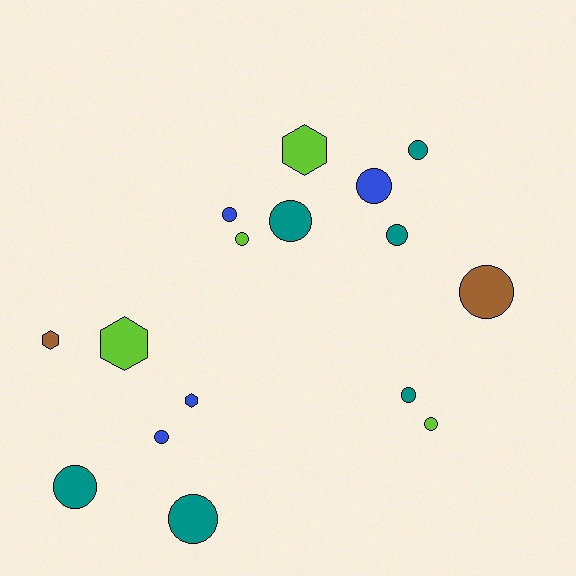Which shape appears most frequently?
Circle, with 12 objects.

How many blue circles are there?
There are 3 blue circles.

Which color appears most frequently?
Teal, with 6 objects.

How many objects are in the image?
There are 16 objects.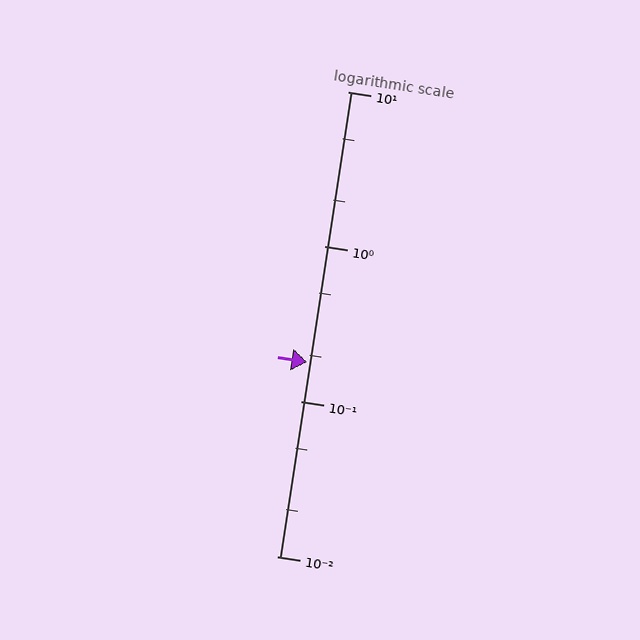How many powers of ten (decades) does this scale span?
The scale spans 3 decades, from 0.01 to 10.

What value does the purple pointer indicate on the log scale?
The pointer indicates approximately 0.18.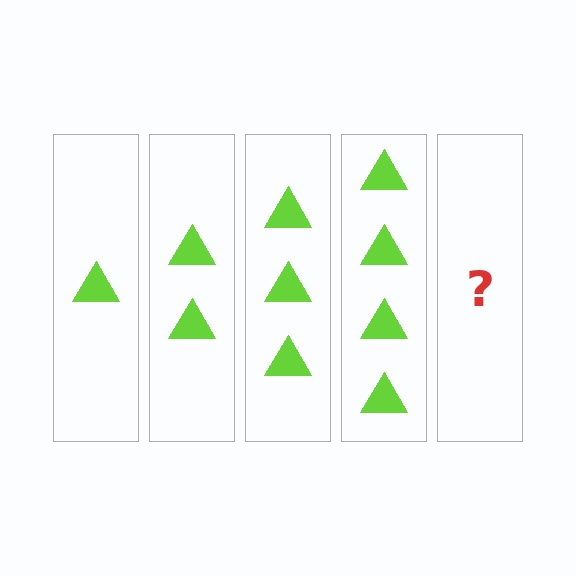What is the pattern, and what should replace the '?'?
The pattern is that each step adds one more triangle. The '?' should be 5 triangles.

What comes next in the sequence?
The next element should be 5 triangles.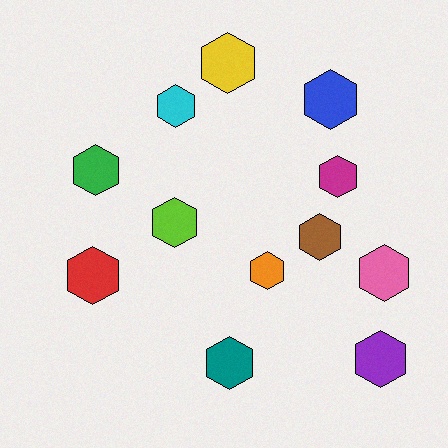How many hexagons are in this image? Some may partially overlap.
There are 12 hexagons.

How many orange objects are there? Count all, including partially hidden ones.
There is 1 orange object.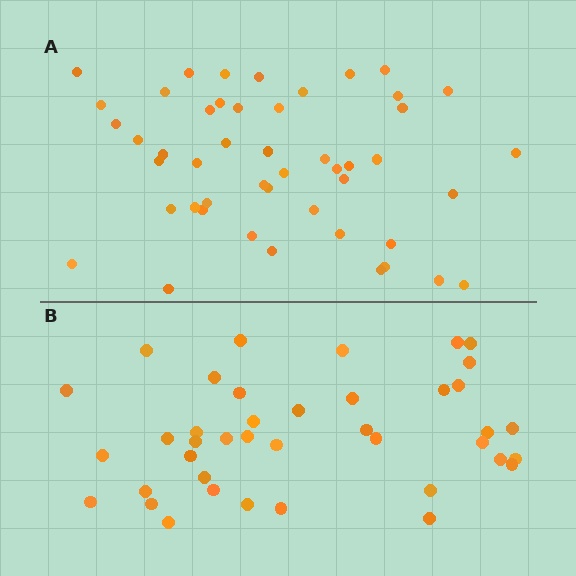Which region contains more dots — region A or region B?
Region A (the top region) has more dots.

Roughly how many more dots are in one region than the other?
Region A has roughly 8 or so more dots than region B.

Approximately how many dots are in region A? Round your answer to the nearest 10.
About 50 dots. (The exact count is 48, which rounds to 50.)